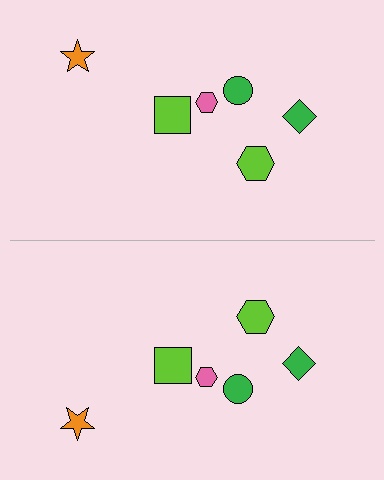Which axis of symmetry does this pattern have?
The pattern has a horizontal axis of symmetry running through the center of the image.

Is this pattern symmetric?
Yes, this pattern has bilateral (reflection) symmetry.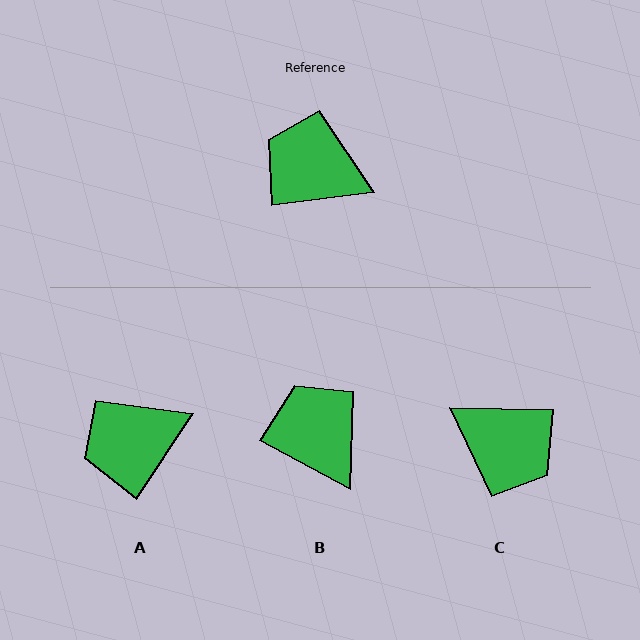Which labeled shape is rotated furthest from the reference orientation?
C, about 172 degrees away.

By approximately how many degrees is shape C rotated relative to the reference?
Approximately 172 degrees counter-clockwise.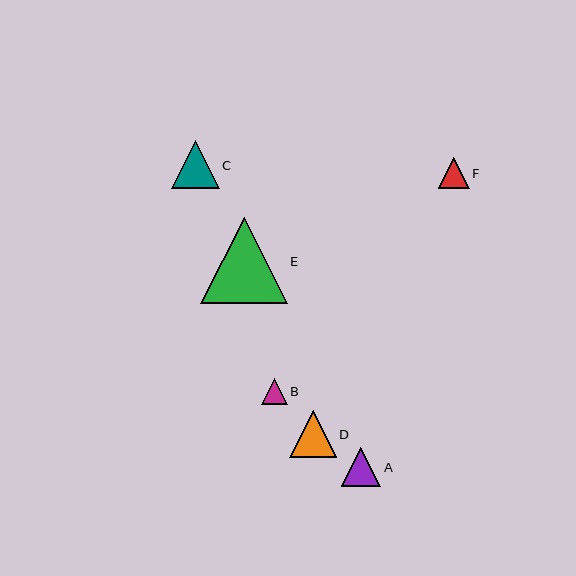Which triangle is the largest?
Triangle E is the largest with a size of approximately 86 pixels.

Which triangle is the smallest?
Triangle B is the smallest with a size of approximately 26 pixels.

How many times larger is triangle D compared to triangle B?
Triangle D is approximately 1.8 times the size of triangle B.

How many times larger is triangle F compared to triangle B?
Triangle F is approximately 1.2 times the size of triangle B.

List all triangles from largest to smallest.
From largest to smallest: E, C, D, A, F, B.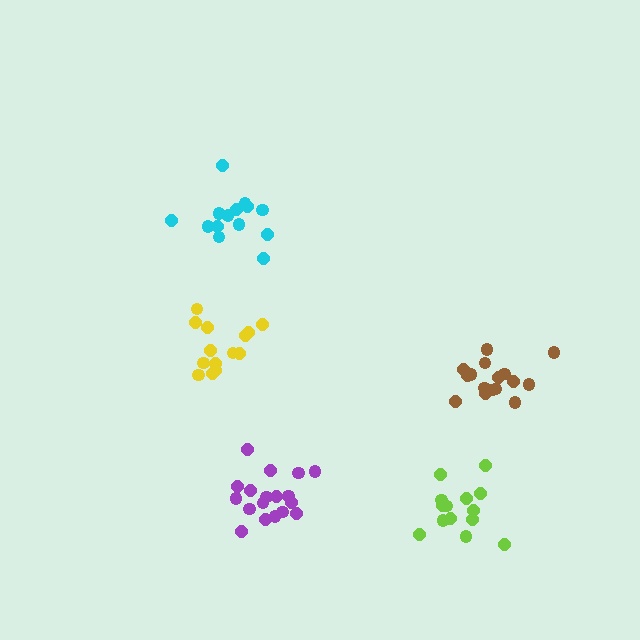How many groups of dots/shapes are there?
There are 5 groups.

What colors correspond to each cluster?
The clusters are colored: brown, purple, lime, cyan, yellow.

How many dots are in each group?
Group 1: 17 dots, Group 2: 18 dots, Group 3: 14 dots, Group 4: 14 dots, Group 5: 14 dots (77 total).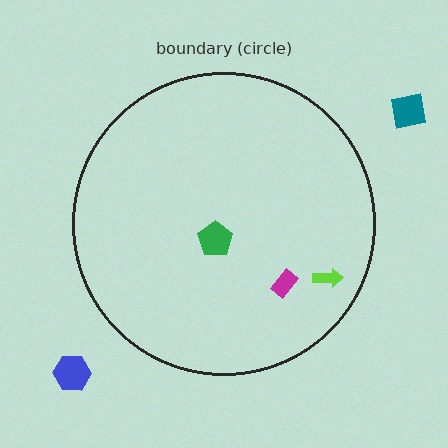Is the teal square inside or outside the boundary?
Outside.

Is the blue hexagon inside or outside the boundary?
Outside.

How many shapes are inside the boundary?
3 inside, 2 outside.